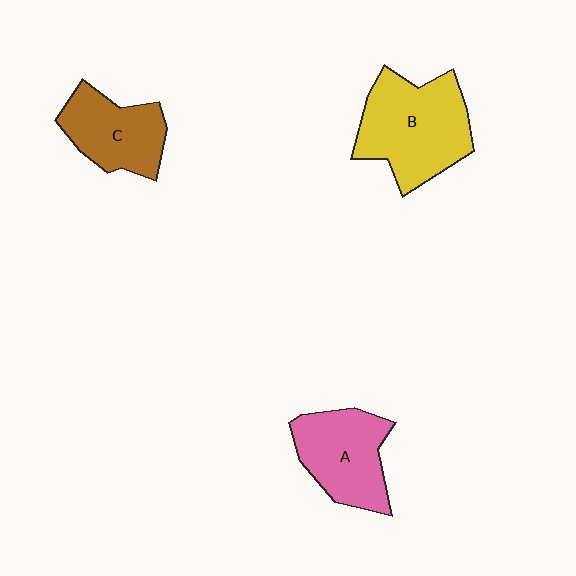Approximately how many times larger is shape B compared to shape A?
Approximately 1.3 times.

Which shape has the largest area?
Shape B (yellow).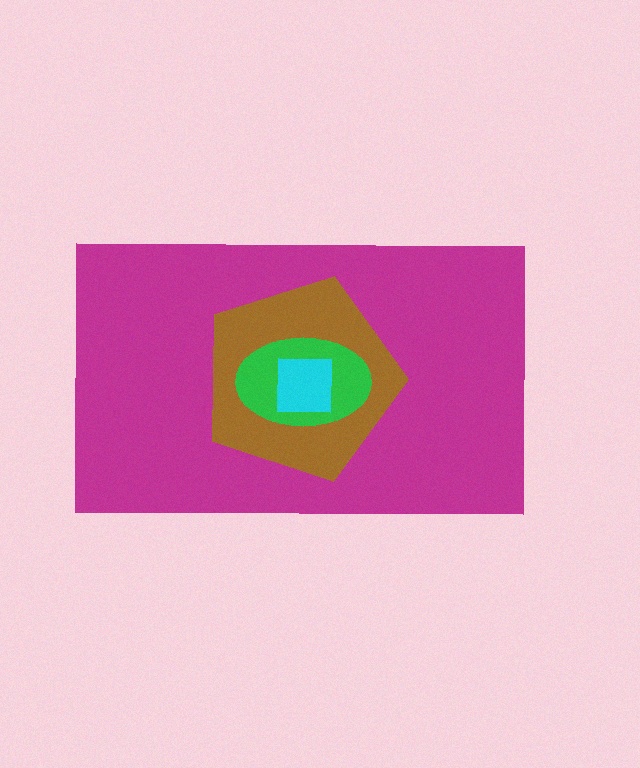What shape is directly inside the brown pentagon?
The green ellipse.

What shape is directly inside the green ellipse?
The cyan square.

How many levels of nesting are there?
4.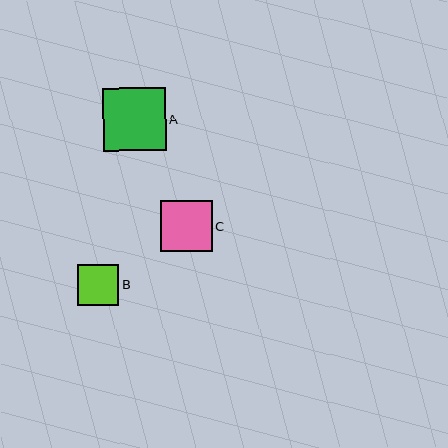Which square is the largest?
Square A is the largest with a size of approximately 63 pixels.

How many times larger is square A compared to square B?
Square A is approximately 1.5 times the size of square B.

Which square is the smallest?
Square B is the smallest with a size of approximately 41 pixels.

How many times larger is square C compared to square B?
Square C is approximately 1.3 times the size of square B.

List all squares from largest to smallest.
From largest to smallest: A, C, B.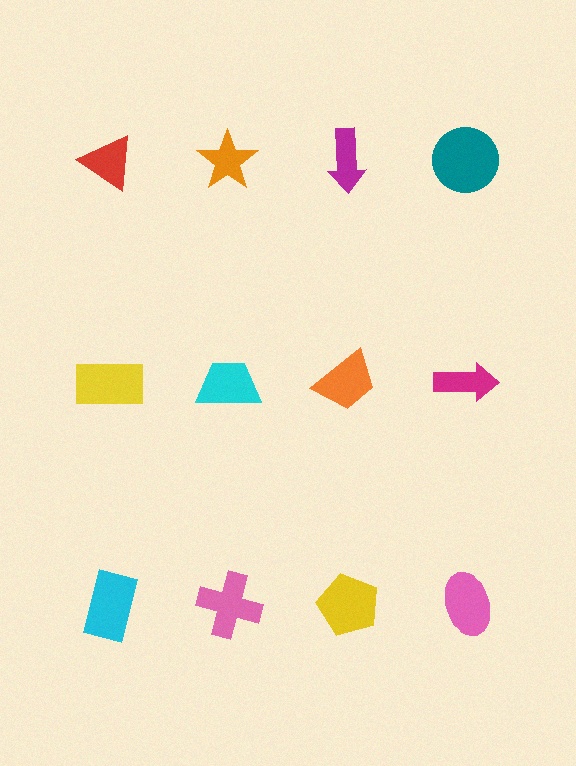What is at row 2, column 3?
An orange trapezoid.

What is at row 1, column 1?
A red triangle.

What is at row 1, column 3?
A magenta arrow.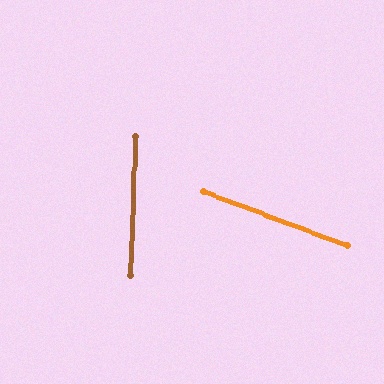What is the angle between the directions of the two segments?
Approximately 72 degrees.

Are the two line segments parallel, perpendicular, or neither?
Neither parallel nor perpendicular — they differ by about 72°.